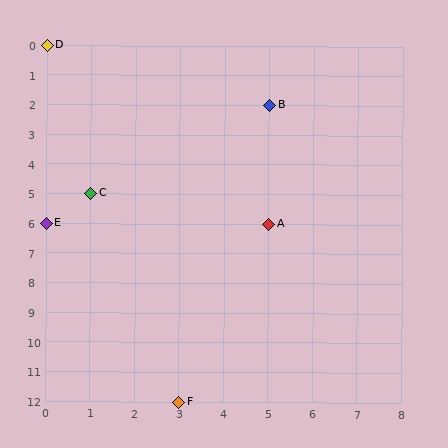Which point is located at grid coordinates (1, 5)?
Point C is at (1, 5).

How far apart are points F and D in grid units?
Points F and D are 3 columns and 12 rows apart (about 12.4 grid units diagonally).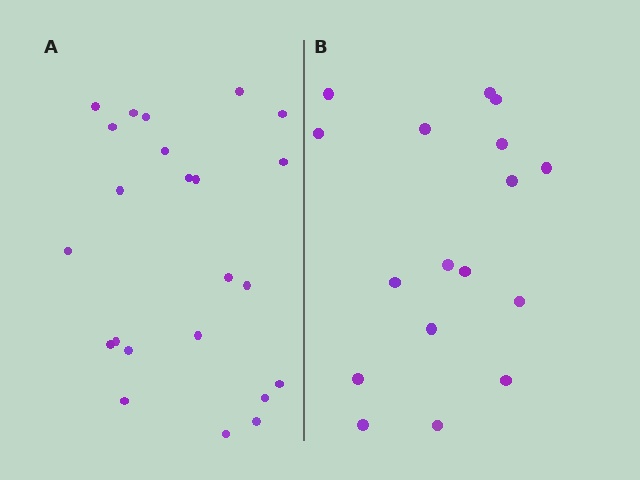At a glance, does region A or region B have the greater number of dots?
Region A (the left region) has more dots.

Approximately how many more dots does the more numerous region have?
Region A has about 6 more dots than region B.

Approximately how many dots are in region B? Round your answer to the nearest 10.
About 20 dots. (The exact count is 17, which rounds to 20.)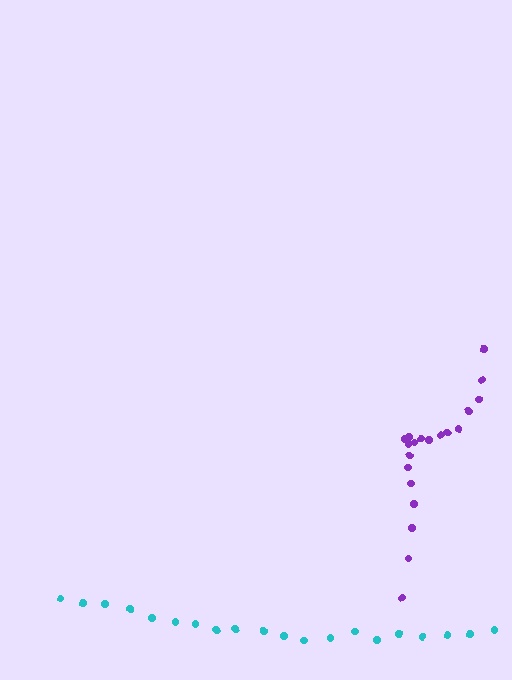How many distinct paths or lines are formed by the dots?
There are 2 distinct paths.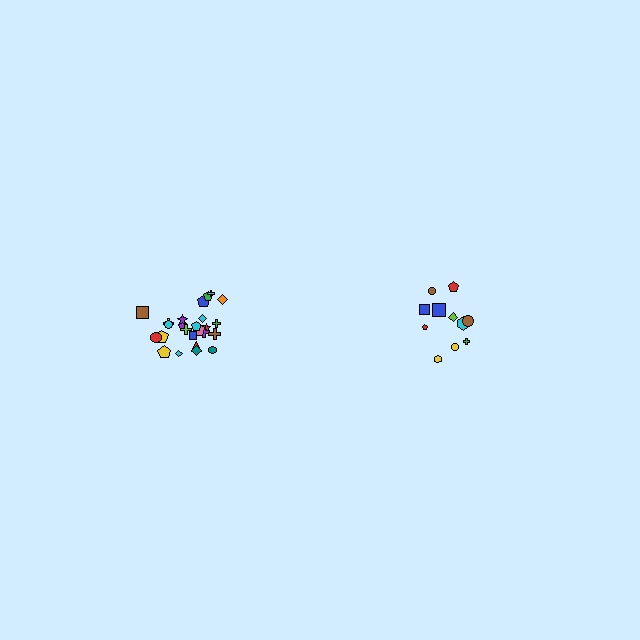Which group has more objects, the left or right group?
The left group.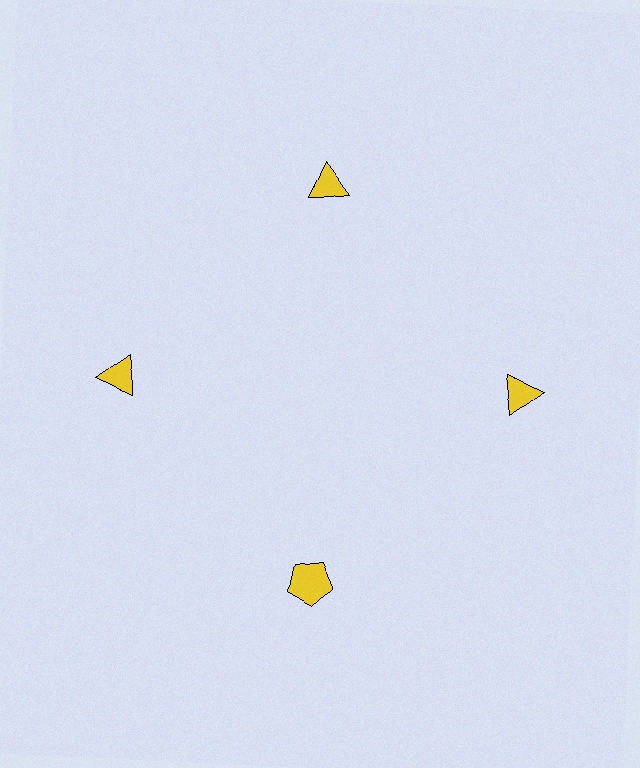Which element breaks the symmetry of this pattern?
The yellow pentagon at roughly the 6 o'clock position breaks the symmetry. All other shapes are yellow triangles.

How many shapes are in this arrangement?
There are 4 shapes arranged in a ring pattern.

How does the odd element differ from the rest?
It has a different shape: pentagon instead of triangle.